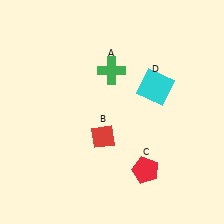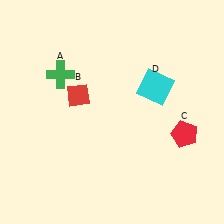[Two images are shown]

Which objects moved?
The objects that moved are: the green cross (A), the red diamond (B), the red pentagon (C).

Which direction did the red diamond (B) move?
The red diamond (B) moved up.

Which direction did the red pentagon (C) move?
The red pentagon (C) moved right.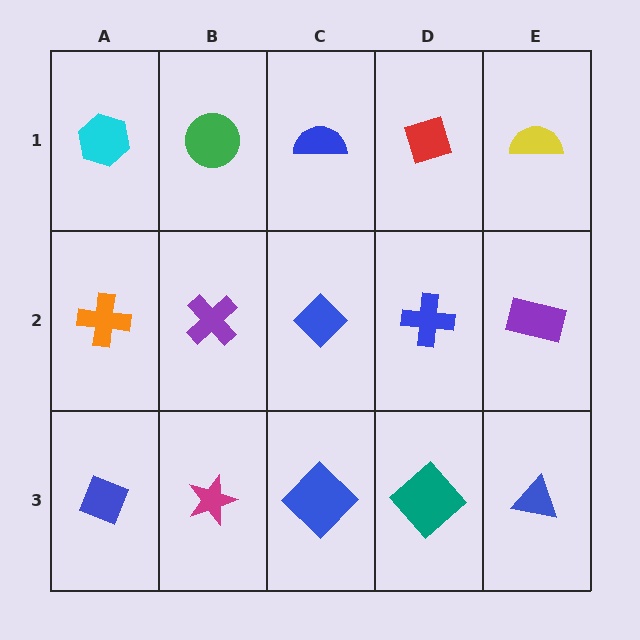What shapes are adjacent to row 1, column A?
An orange cross (row 2, column A), a green circle (row 1, column B).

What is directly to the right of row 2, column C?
A blue cross.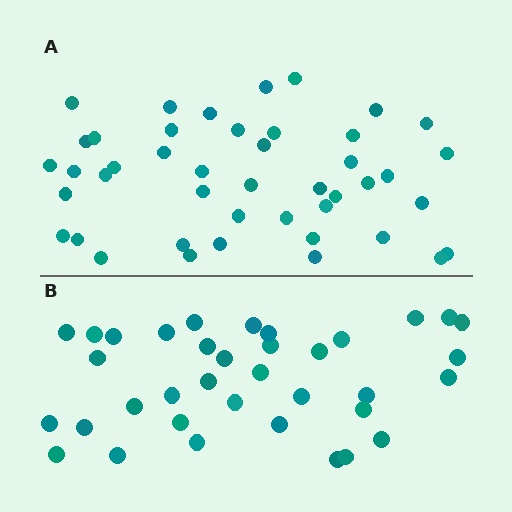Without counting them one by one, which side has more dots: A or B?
Region A (the top region) has more dots.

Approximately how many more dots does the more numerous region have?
Region A has roughly 8 or so more dots than region B.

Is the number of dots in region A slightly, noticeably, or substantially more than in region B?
Region A has only slightly more — the two regions are fairly close. The ratio is roughly 1.2 to 1.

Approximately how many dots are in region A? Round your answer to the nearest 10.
About 40 dots. (The exact count is 44, which rounds to 40.)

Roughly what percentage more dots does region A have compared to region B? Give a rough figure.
About 20% more.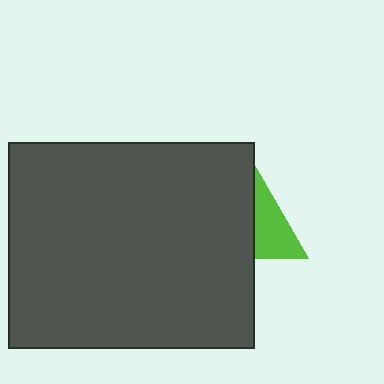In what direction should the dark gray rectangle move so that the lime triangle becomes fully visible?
The dark gray rectangle should move left. That is the shortest direction to clear the overlap and leave the lime triangle fully visible.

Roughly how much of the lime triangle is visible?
A small part of it is visible (roughly 39%).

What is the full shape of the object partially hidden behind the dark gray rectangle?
The partially hidden object is a lime triangle.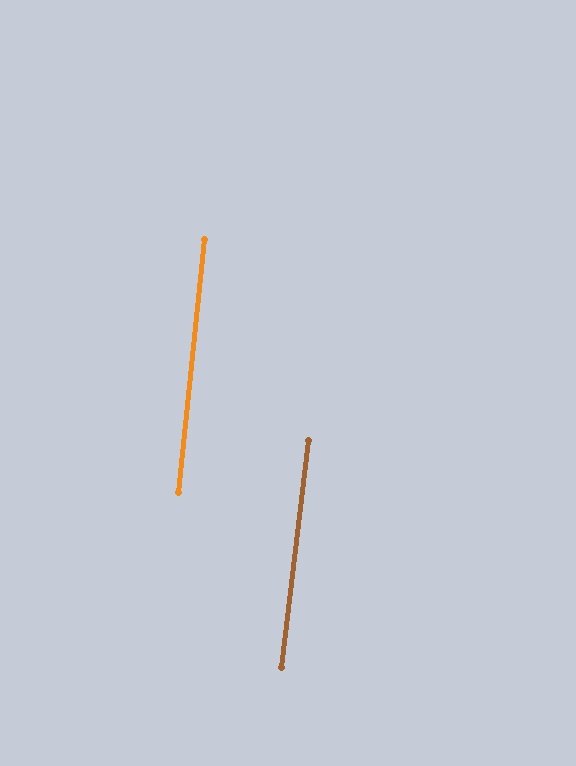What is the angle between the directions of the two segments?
Approximately 1 degree.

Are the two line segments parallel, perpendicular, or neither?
Parallel — their directions differ by only 1.0°.